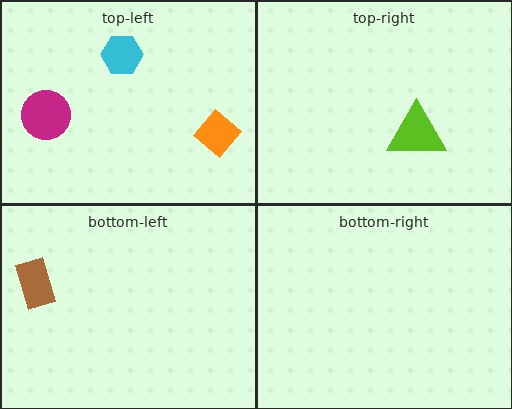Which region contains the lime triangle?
The top-right region.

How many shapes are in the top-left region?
3.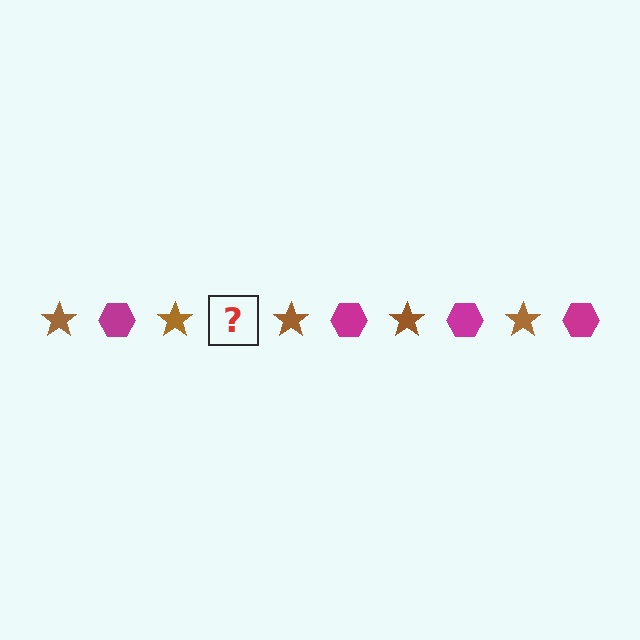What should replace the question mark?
The question mark should be replaced with a magenta hexagon.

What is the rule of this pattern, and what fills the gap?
The rule is that the pattern alternates between brown star and magenta hexagon. The gap should be filled with a magenta hexagon.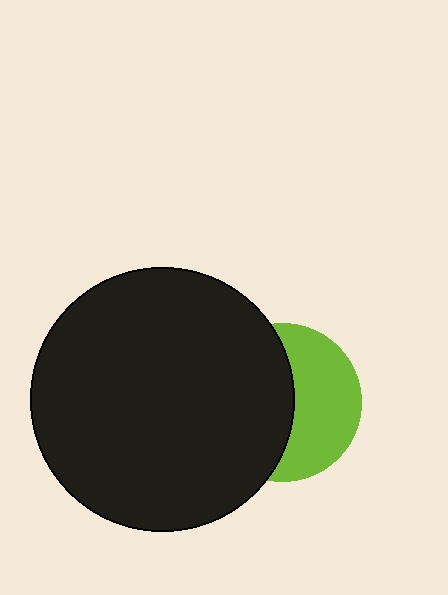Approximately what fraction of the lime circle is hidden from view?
Roughly 53% of the lime circle is hidden behind the black circle.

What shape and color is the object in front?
The object in front is a black circle.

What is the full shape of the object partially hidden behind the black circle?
The partially hidden object is a lime circle.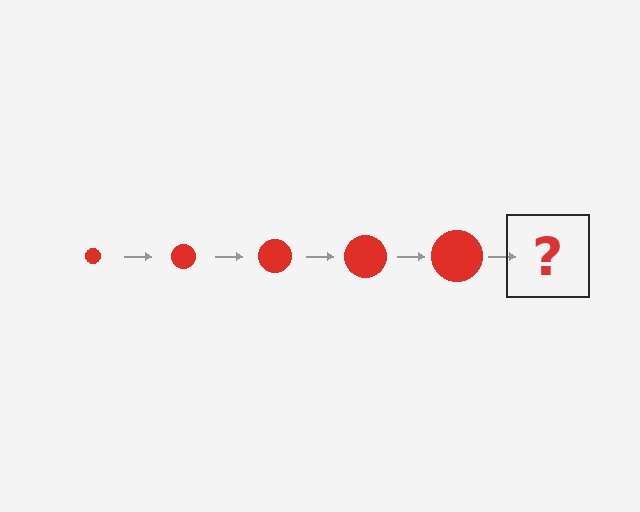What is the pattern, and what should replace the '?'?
The pattern is that the circle gets progressively larger each step. The '?' should be a red circle, larger than the previous one.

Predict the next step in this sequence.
The next step is a red circle, larger than the previous one.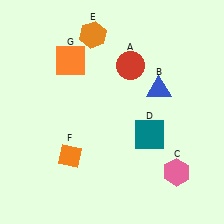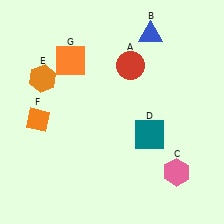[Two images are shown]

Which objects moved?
The objects that moved are: the blue triangle (B), the orange hexagon (E), the orange diamond (F).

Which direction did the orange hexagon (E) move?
The orange hexagon (E) moved left.